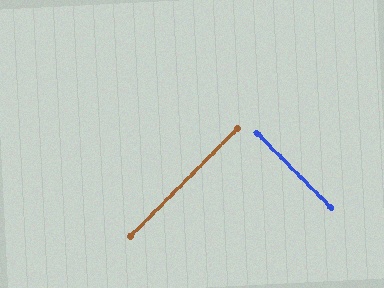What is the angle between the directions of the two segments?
Approximately 90 degrees.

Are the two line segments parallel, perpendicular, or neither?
Perpendicular — they meet at approximately 90°.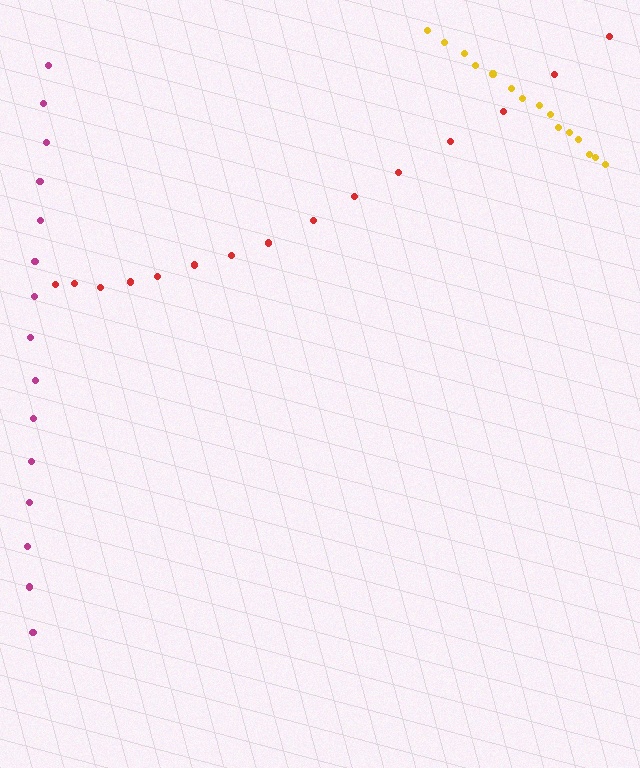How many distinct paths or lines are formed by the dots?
There are 3 distinct paths.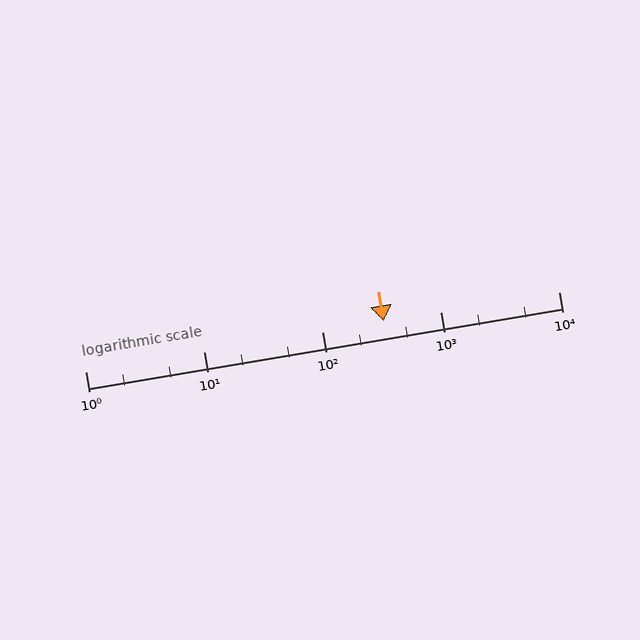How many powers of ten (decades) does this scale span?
The scale spans 4 decades, from 1 to 10000.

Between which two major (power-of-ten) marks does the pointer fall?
The pointer is between 100 and 1000.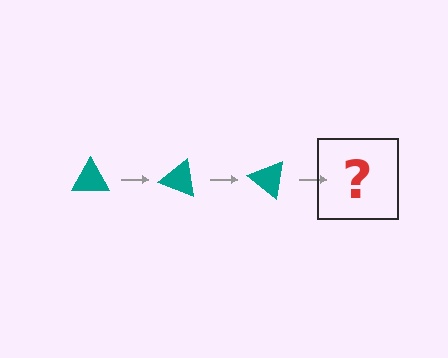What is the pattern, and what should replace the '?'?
The pattern is that the triangle rotates 20 degrees each step. The '?' should be a teal triangle rotated 60 degrees.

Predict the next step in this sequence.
The next step is a teal triangle rotated 60 degrees.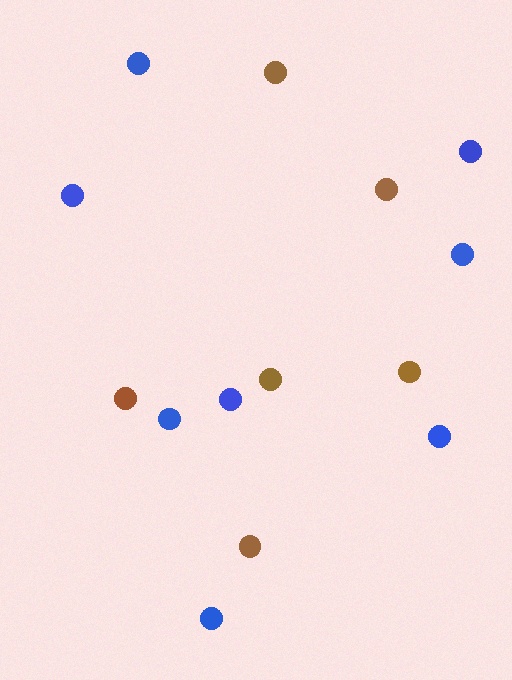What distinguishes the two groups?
There are 2 groups: one group of brown circles (6) and one group of blue circles (8).